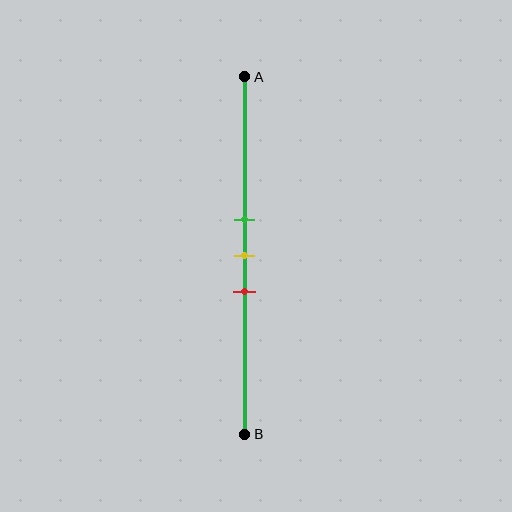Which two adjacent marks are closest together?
The green and yellow marks are the closest adjacent pair.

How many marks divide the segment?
There are 3 marks dividing the segment.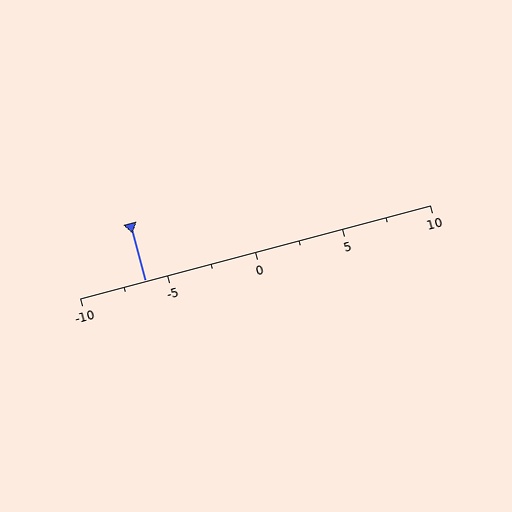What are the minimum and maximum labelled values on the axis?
The axis runs from -10 to 10.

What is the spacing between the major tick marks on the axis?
The major ticks are spaced 5 apart.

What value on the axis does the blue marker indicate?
The marker indicates approximately -6.2.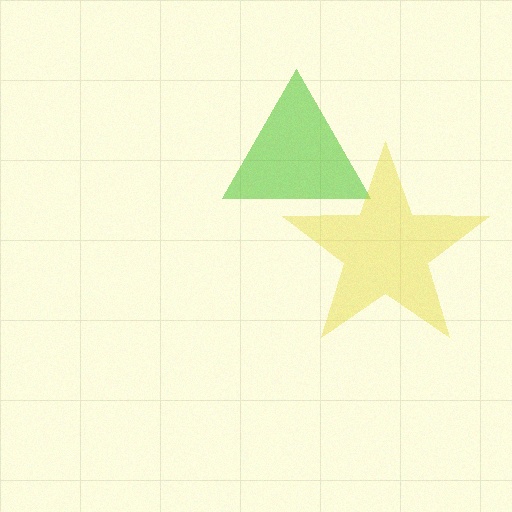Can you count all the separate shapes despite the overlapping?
Yes, there are 2 separate shapes.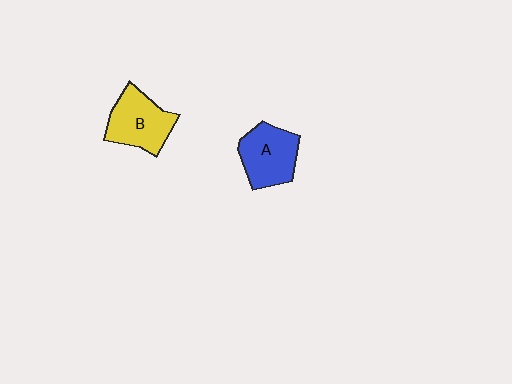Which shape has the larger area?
Shape B (yellow).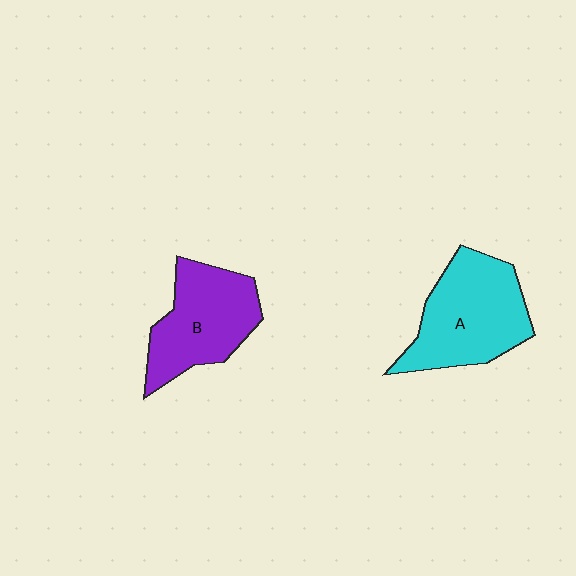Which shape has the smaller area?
Shape B (purple).